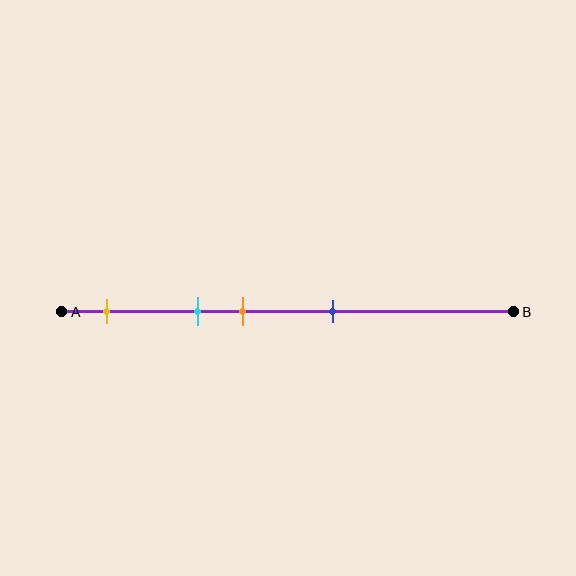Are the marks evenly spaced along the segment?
No, the marks are not evenly spaced.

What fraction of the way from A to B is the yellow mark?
The yellow mark is approximately 10% (0.1) of the way from A to B.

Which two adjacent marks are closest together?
The cyan and orange marks are the closest adjacent pair.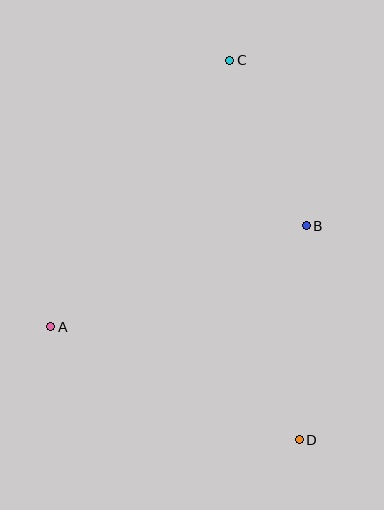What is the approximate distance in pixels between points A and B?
The distance between A and B is approximately 274 pixels.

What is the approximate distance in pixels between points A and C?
The distance between A and C is approximately 321 pixels.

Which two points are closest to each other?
Points B and C are closest to each other.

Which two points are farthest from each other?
Points C and D are farthest from each other.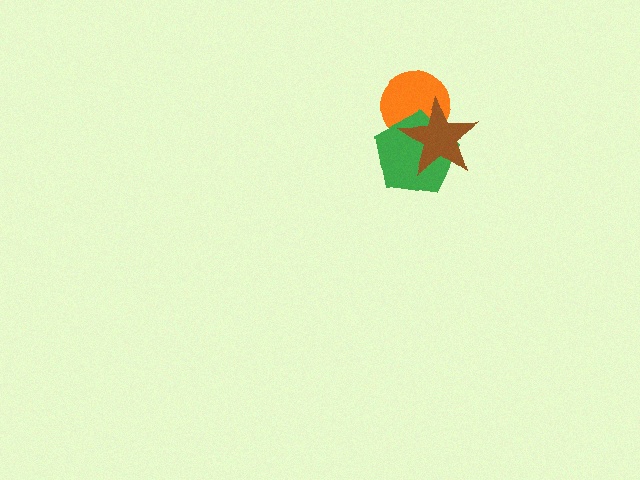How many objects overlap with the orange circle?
2 objects overlap with the orange circle.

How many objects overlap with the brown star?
2 objects overlap with the brown star.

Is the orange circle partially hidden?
Yes, it is partially covered by another shape.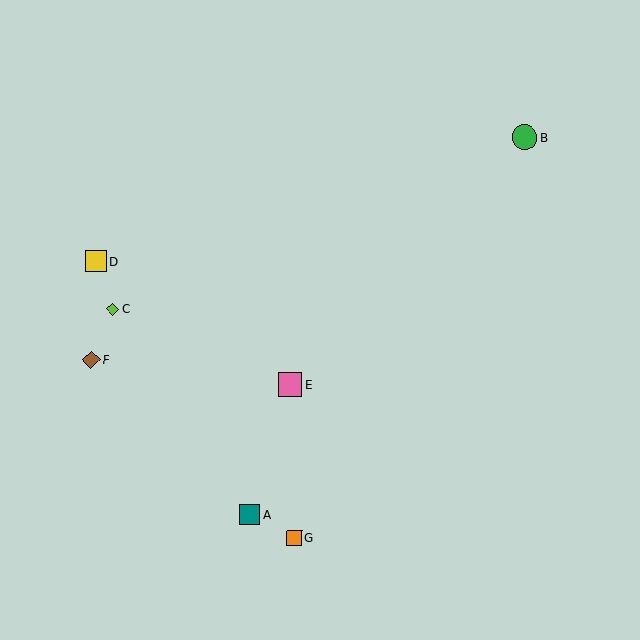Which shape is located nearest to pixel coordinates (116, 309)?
The lime diamond (labeled C) at (113, 309) is nearest to that location.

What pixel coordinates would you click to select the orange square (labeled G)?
Click at (294, 538) to select the orange square G.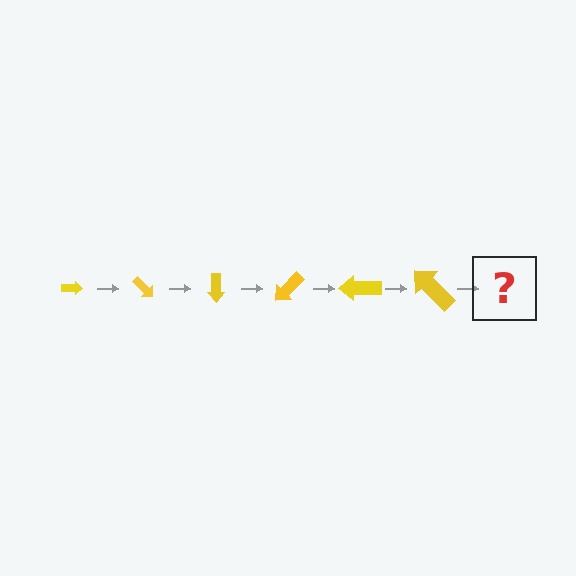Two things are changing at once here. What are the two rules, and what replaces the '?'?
The two rules are that the arrow grows larger each step and it rotates 45 degrees each step. The '?' should be an arrow, larger than the previous one and rotated 270 degrees from the start.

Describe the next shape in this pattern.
It should be an arrow, larger than the previous one and rotated 270 degrees from the start.